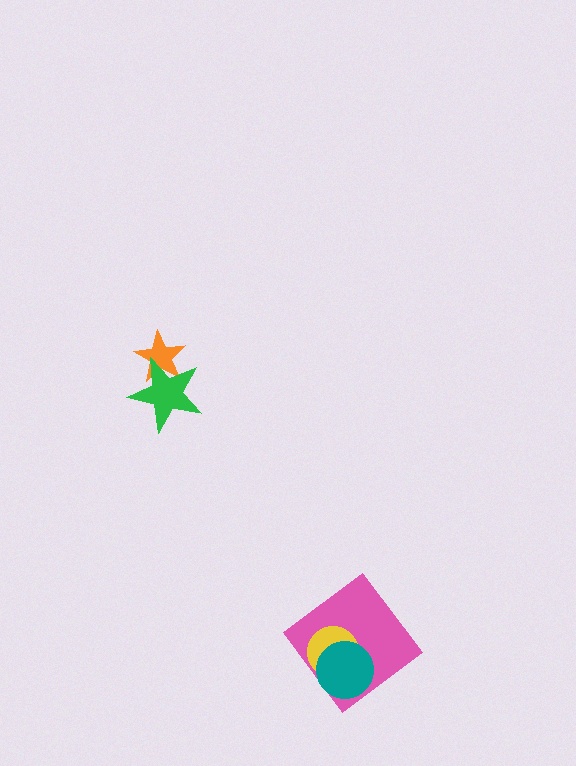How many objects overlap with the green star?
1 object overlaps with the green star.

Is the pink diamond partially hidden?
Yes, it is partially covered by another shape.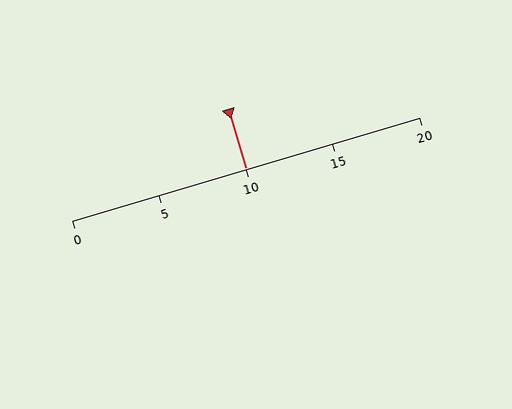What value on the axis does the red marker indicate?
The marker indicates approximately 10.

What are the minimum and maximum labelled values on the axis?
The axis runs from 0 to 20.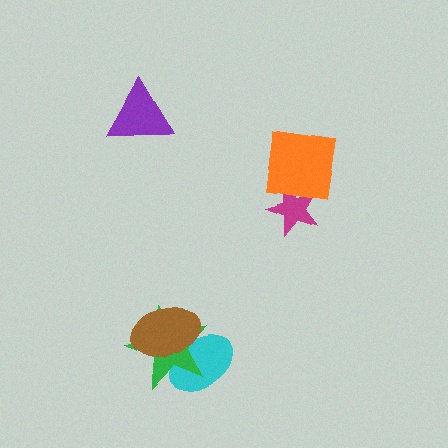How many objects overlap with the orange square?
1 object overlaps with the orange square.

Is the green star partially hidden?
Yes, it is partially covered by another shape.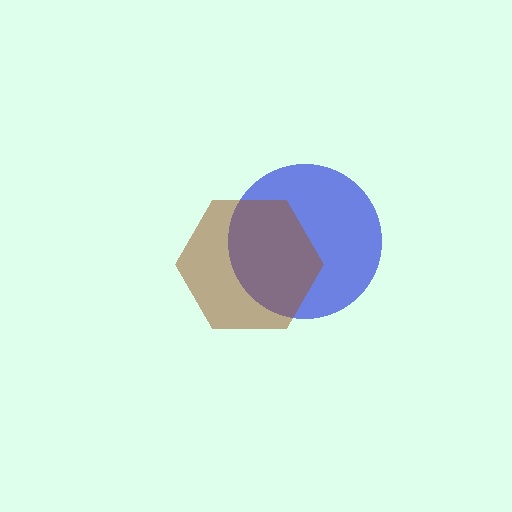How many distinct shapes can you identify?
There are 2 distinct shapes: a blue circle, a brown hexagon.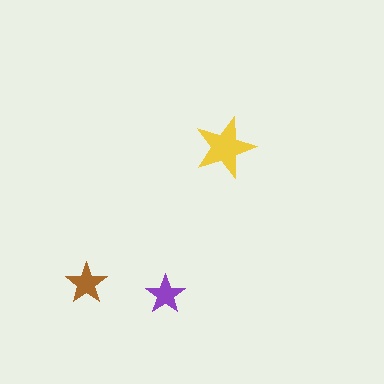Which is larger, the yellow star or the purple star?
The yellow one.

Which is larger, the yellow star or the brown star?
The yellow one.